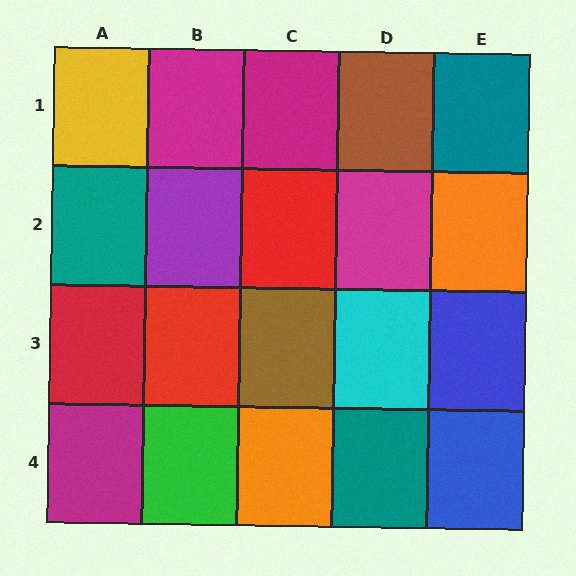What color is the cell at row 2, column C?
Red.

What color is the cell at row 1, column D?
Brown.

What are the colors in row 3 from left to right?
Red, red, brown, cyan, blue.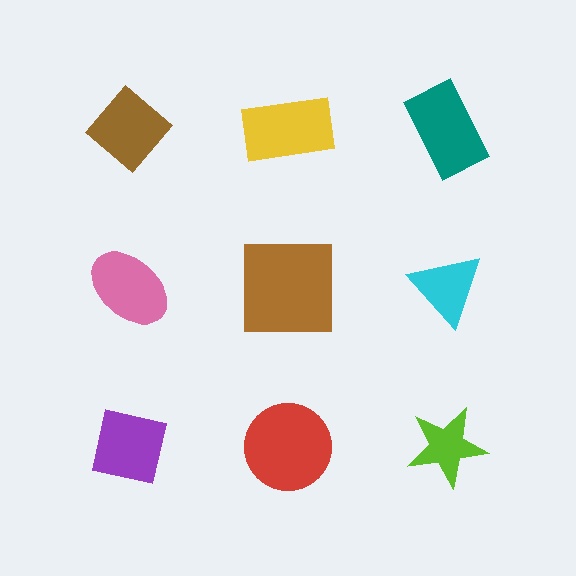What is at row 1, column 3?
A teal rectangle.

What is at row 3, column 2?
A red circle.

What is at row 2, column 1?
A pink ellipse.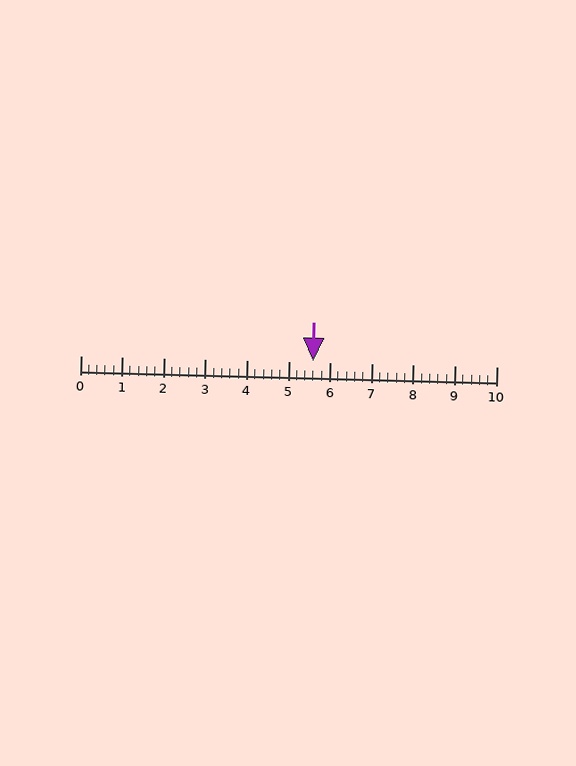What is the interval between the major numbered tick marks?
The major tick marks are spaced 1 units apart.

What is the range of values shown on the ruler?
The ruler shows values from 0 to 10.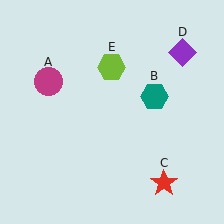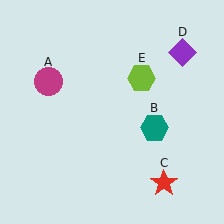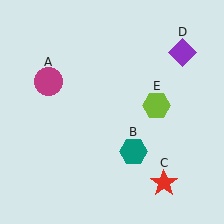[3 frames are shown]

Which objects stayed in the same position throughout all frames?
Magenta circle (object A) and red star (object C) and purple diamond (object D) remained stationary.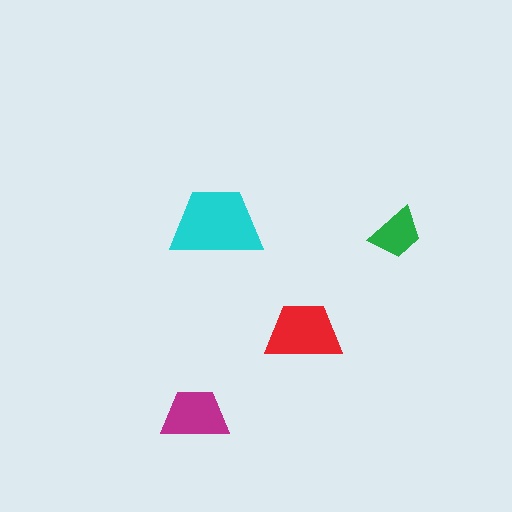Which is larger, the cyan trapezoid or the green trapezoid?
The cyan one.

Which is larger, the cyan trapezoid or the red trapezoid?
The cyan one.